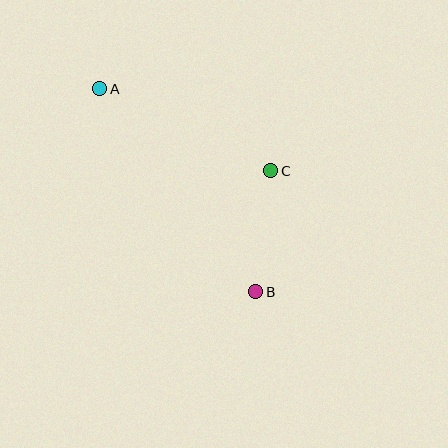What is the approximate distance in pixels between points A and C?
The distance between A and C is approximately 190 pixels.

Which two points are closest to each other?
Points B and C are closest to each other.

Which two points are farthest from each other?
Points A and B are farthest from each other.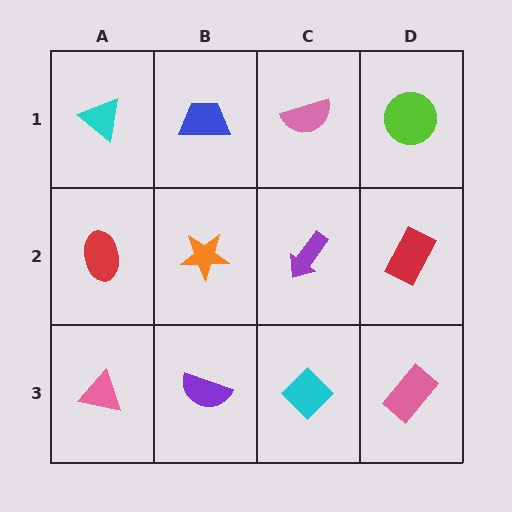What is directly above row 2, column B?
A blue trapezoid.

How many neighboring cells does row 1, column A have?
2.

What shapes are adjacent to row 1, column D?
A red rectangle (row 2, column D), a pink semicircle (row 1, column C).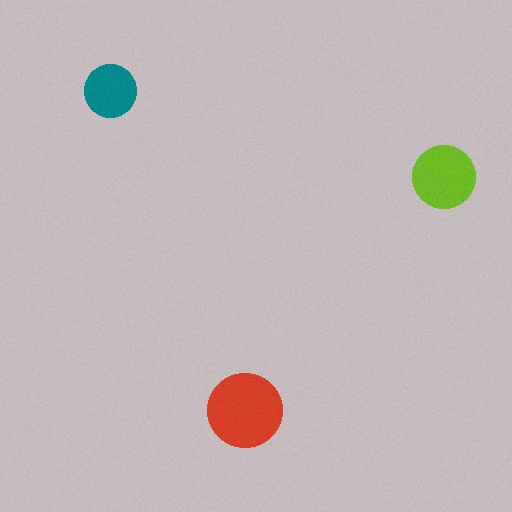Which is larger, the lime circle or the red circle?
The red one.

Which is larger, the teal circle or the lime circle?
The lime one.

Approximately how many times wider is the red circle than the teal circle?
About 1.5 times wider.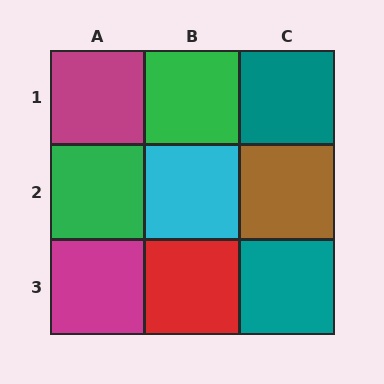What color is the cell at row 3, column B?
Red.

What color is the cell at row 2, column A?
Green.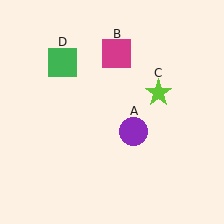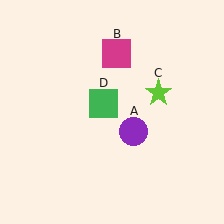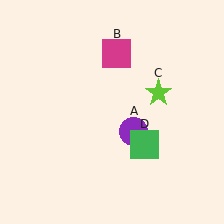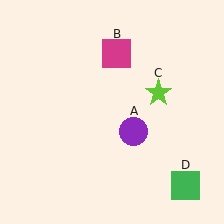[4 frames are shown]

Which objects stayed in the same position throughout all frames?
Purple circle (object A) and magenta square (object B) and lime star (object C) remained stationary.